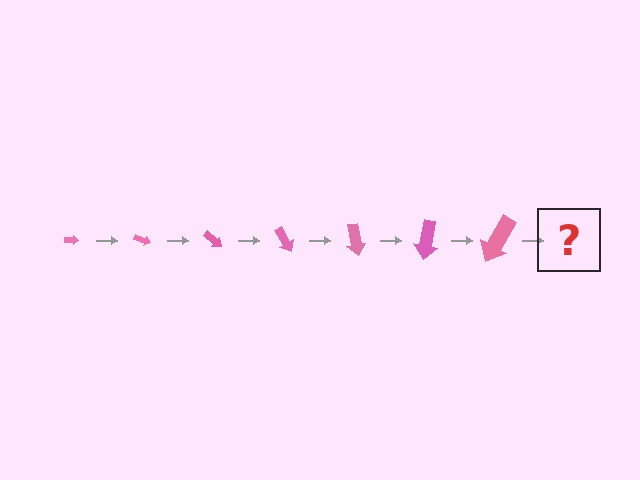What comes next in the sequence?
The next element should be an arrow, larger than the previous one and rotated 140 degrees from the start.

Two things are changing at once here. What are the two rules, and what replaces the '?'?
The two rules are that the arrow grows larger each step and it rotates 20 degrees each step. The '?' should be an arrow, larger than the previous one and rotated 140 degrees from the start.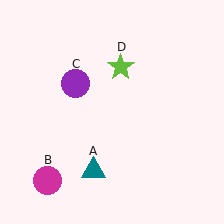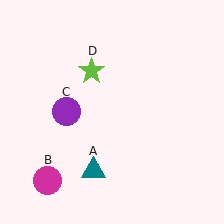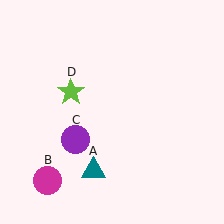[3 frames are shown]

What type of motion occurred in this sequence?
The purple circle (object C), lime star (object D) rotated counterclockwise around the center of the scene.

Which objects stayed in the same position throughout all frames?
Teal triangle (object A) and magenta circle (object B) remained stationary.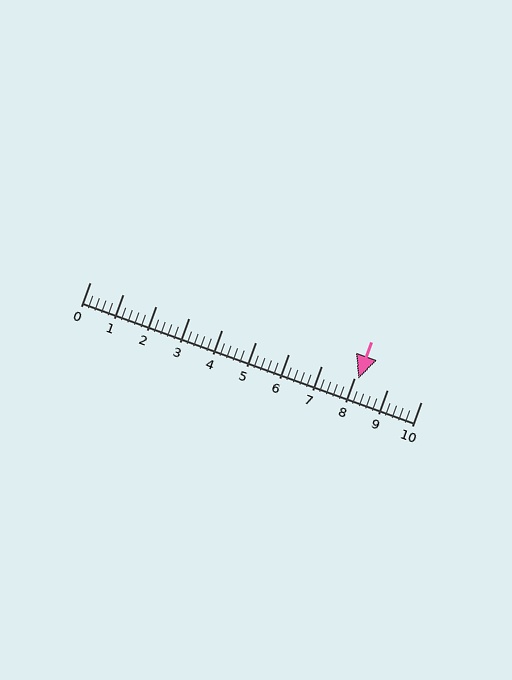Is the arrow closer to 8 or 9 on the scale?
The arrow is closer to 8.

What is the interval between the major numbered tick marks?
The major tick marks are spaced 1 units apart.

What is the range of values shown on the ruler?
The ruler shows values from 0 to 10.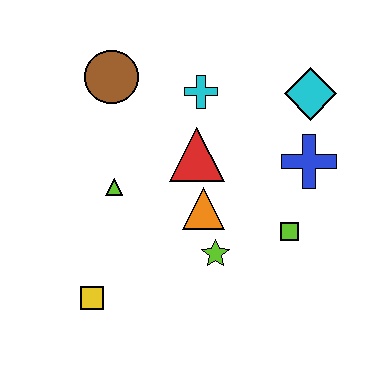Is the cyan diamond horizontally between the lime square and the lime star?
No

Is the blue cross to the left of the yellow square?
No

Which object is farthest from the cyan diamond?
The yellow square is farthest from the cyan diamond.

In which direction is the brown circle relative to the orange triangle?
The brown circle is above the orange triangle.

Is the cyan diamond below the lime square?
No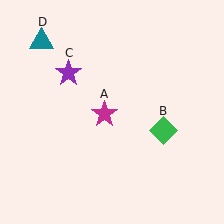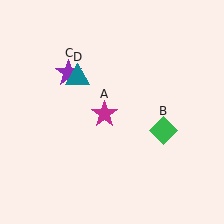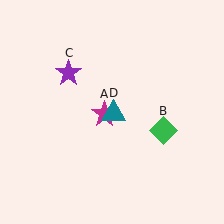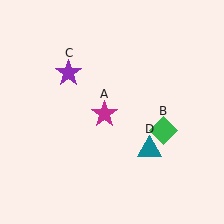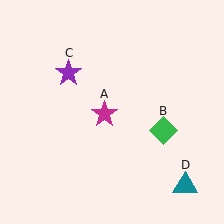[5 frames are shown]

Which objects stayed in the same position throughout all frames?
Magenta star (object A) and green diamond (object B) and purple star (object C) remained stationary.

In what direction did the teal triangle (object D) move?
The teal triangle (object D) moved down and to the right.